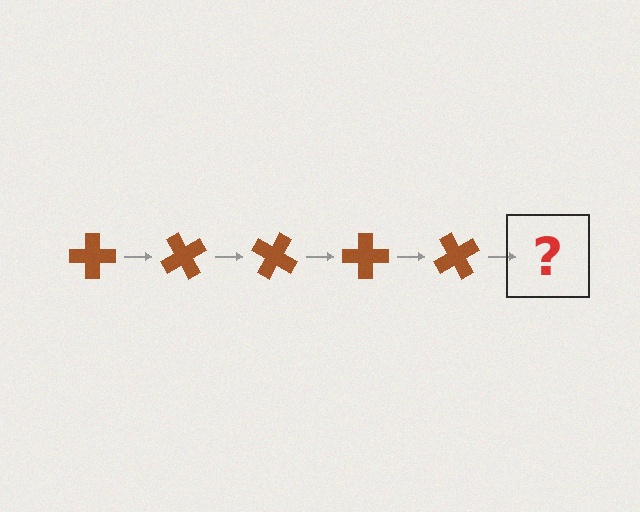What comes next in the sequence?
The next element should be a brown cross rotated 300 degrees.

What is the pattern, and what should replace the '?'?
The pattern is that the cross rotates 60 degrees each step. The '?' should be a brown cross rotated 300 degrees.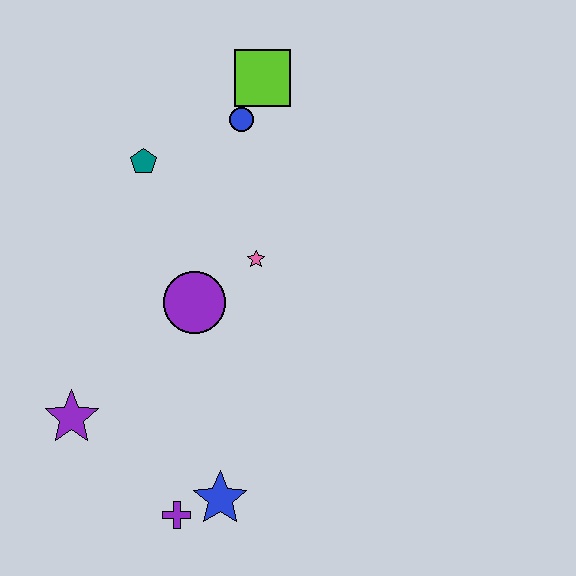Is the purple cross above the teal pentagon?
No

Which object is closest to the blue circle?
The lime square is closest to the blue circle.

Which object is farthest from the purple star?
The lime square is farthest from the purple star.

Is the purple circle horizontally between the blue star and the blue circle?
No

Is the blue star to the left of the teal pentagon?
No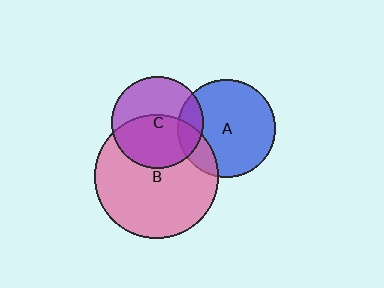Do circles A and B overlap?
Yes.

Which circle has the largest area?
Circle B (pink).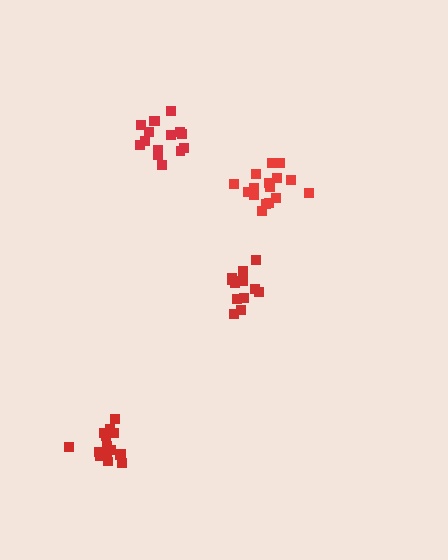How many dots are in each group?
Group 1: 15 dots, Group 2: 13 dots, Group 3: 17 dots, Group 4: 15 dots (60 total).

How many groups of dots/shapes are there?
There are 4 groups.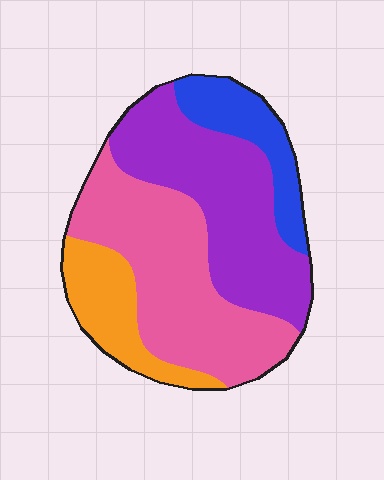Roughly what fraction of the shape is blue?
Blue takes up less than a sixth of the shape.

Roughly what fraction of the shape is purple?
Purple covers roughly 35% of the shape.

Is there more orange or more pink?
Pink.